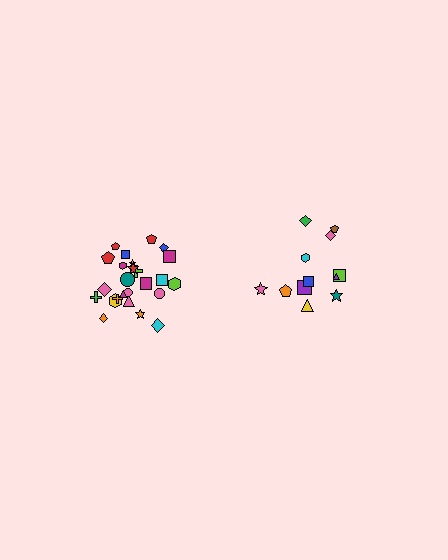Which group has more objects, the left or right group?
The left group.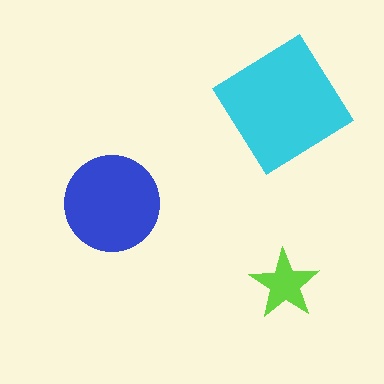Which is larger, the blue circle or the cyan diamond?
The cyan diamond.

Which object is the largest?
The cyan diamond.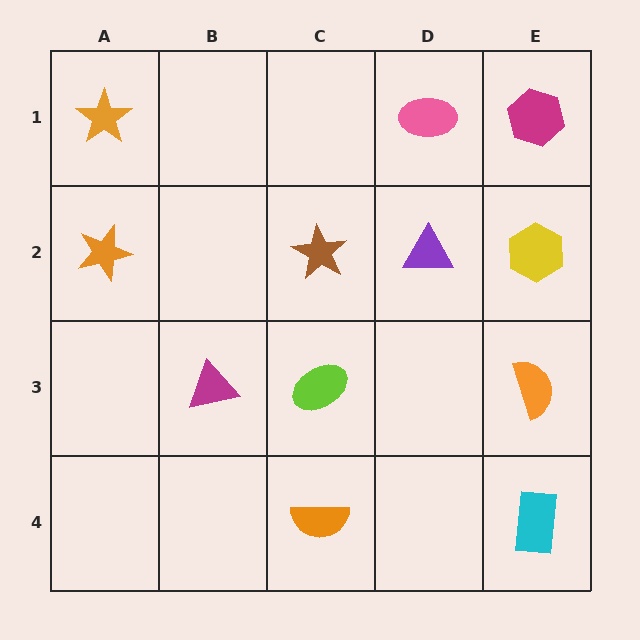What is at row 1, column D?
A pink ellipse.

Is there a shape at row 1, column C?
No, that cell is empty.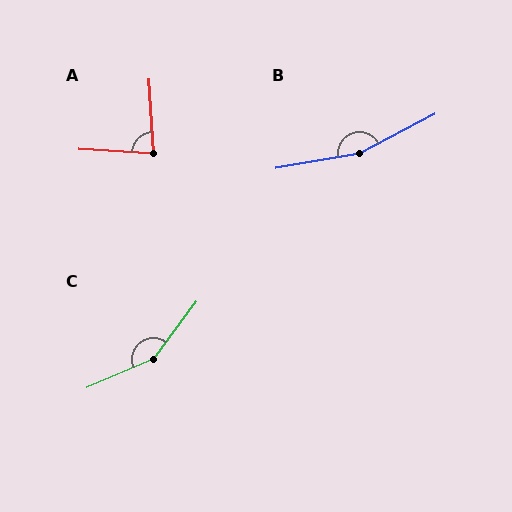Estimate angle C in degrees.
Approximately 150 degrees.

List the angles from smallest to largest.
A (83°), C (150°), B (162°).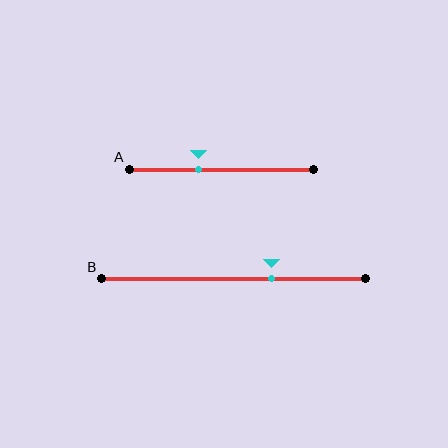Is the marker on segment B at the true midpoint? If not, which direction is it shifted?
No, the marker on segment B is shifted to the right by about 14% of the segment length.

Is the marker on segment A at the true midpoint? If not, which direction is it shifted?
No, the marker on segment A is shifted to the left by about 12% of the segment length.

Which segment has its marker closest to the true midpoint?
Segment A has its marker closest to the true midpoint.